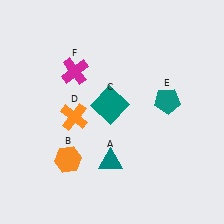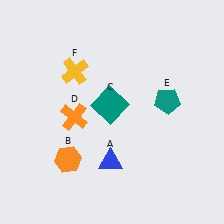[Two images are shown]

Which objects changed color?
A changed from teal to blue. F changed from magenta to yellow.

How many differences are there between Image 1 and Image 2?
There are 2 differences between the two images.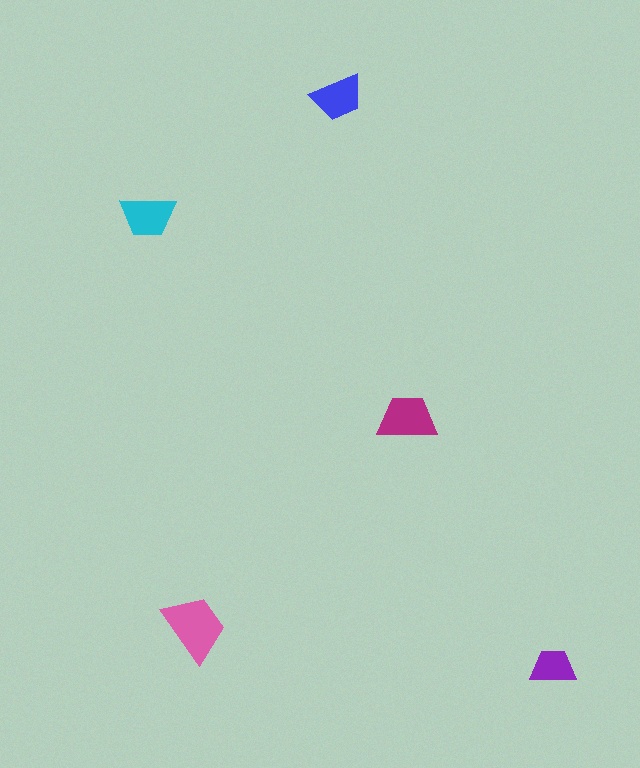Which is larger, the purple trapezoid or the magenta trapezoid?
The magenta one.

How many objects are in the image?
There are 5 objects in the image.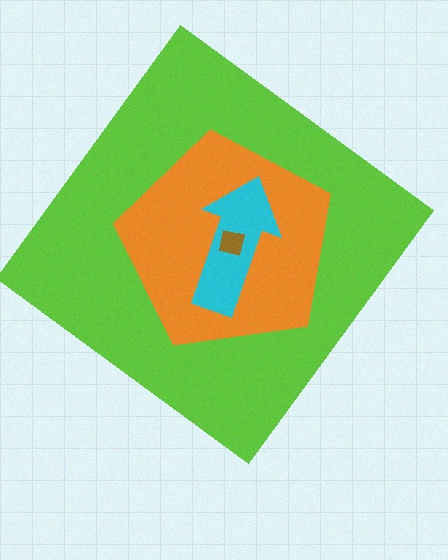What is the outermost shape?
The lime diamond.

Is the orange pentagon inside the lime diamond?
Yes.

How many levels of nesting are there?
4.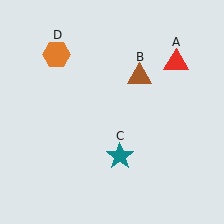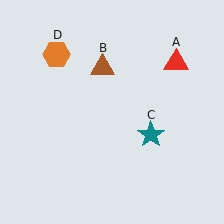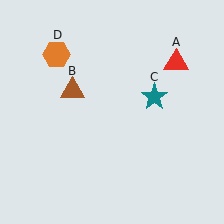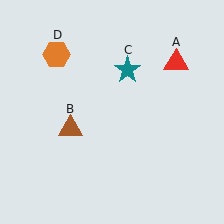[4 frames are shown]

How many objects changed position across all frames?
2 objects changed position: brown triangle (object B), teal star (object C).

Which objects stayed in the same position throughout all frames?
Red triangle (object A) and orange hexagon (object D) remained stationary.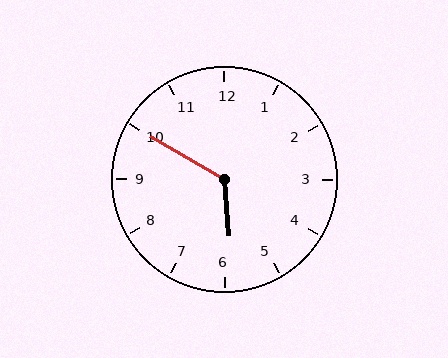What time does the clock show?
5:50.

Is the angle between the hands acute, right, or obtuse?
It is obtuse.